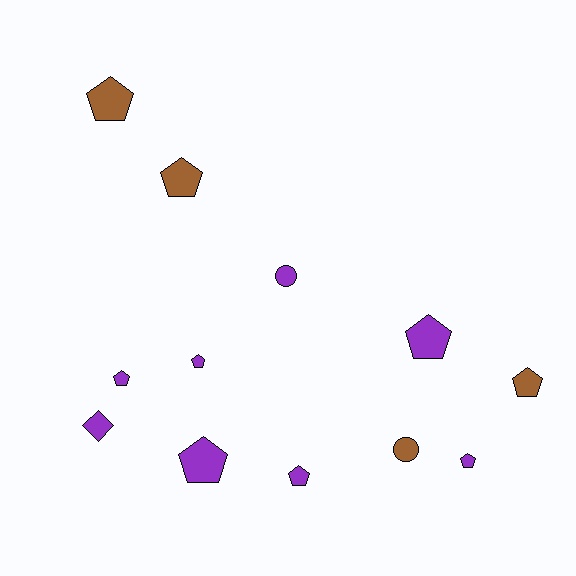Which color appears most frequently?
Purple, with 8 objects.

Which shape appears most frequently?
Pentagon, with 9 objects.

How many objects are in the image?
There are 12 objects.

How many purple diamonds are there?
There is 1 purple diamond.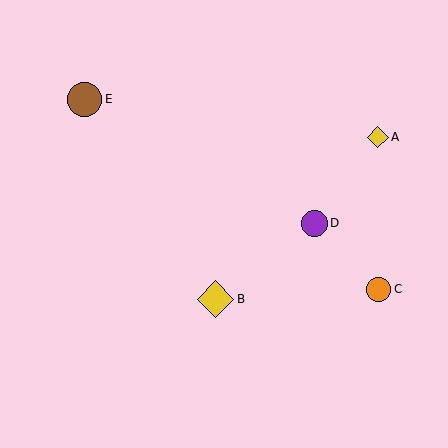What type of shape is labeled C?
Shape C is an orange circle.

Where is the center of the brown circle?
The center of the brown circle is at (84, 99).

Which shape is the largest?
The yellow diamond (labeled B) is the largest.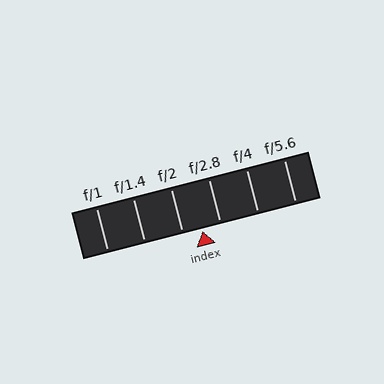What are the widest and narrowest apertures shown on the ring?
The widest aperture shown is f/1 and the narrowest is f/5.6.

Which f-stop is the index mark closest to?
The index mark is closest to f/2.8.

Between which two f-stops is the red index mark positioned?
The index mark is between f/2 and f/2.8.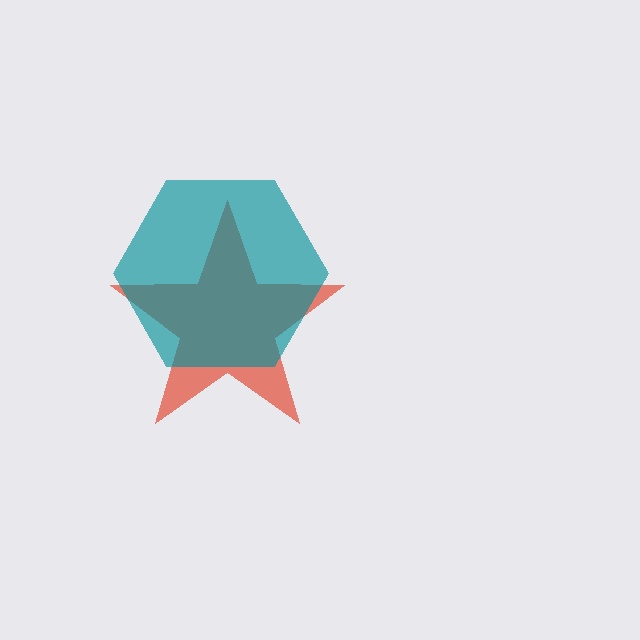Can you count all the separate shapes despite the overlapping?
Yes, there are 2 separate shapes.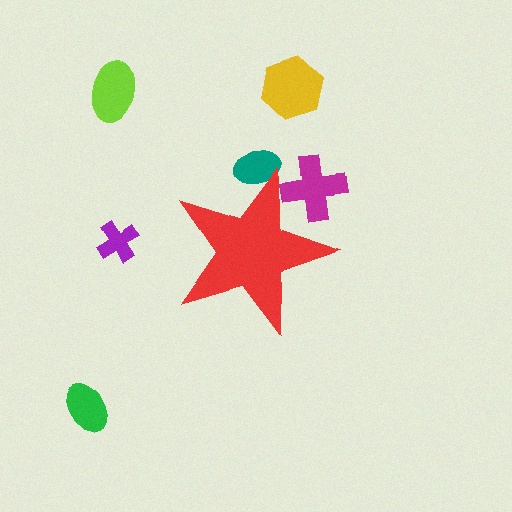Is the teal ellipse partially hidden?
Yes, the teal ellipse is partially hidden behind the red star.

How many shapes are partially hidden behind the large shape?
2 shapes are partially hidden.